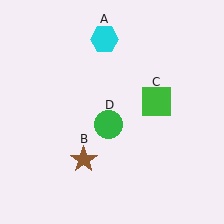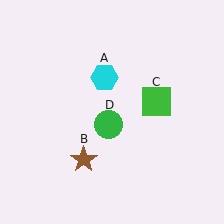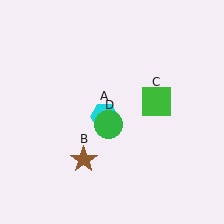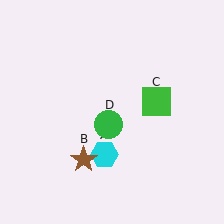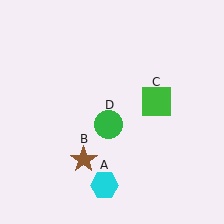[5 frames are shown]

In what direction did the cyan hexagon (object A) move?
The cyan hexagon (object A) moved down.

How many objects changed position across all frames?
1 object changed position: cyan hexagon (object A).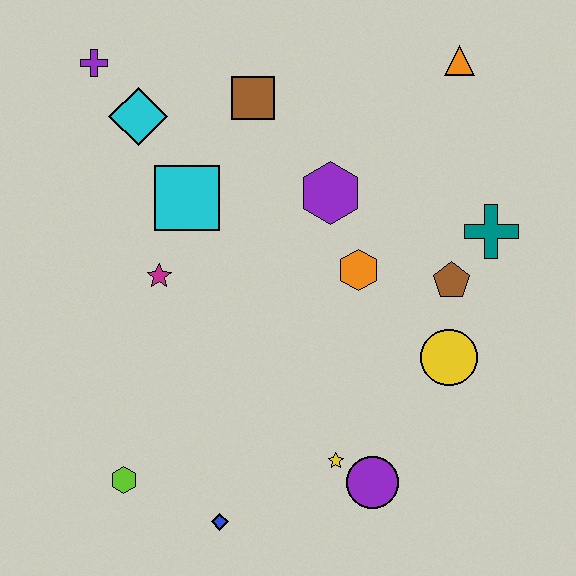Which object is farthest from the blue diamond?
The orange triangle is farthest from the blue diamond.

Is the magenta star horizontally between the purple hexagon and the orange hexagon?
No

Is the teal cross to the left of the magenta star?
No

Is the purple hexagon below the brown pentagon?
No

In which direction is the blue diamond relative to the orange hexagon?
The blue diamond is below the orange hexagon.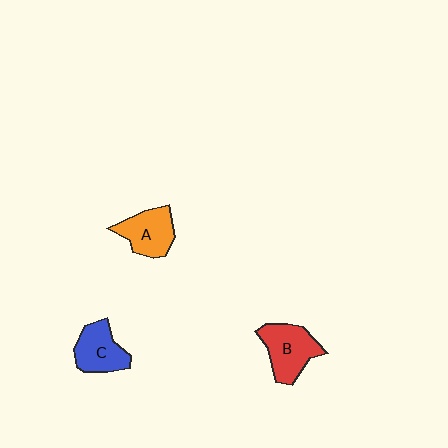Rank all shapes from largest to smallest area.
From largest to smallest: B (red), A (orange), C (blue).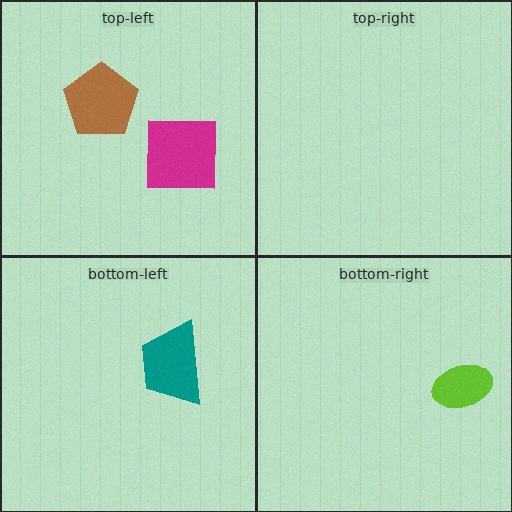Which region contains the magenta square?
The top-left region.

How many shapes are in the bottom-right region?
1.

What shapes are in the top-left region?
The brown pentagon, the magenta square.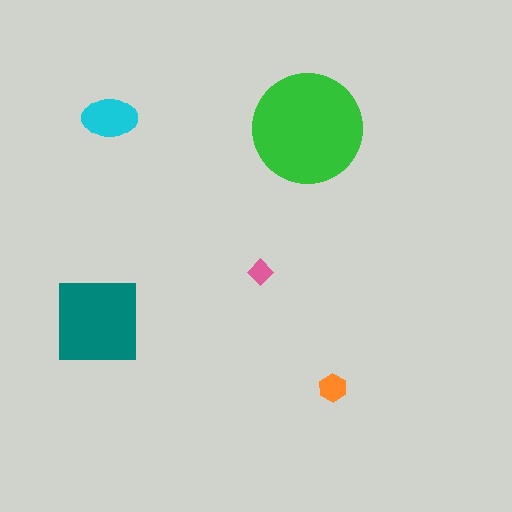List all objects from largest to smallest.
The green circle, the teal square, the cyan ellipse, the orange hexagon, the pink diamond.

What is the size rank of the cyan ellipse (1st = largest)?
3rd.